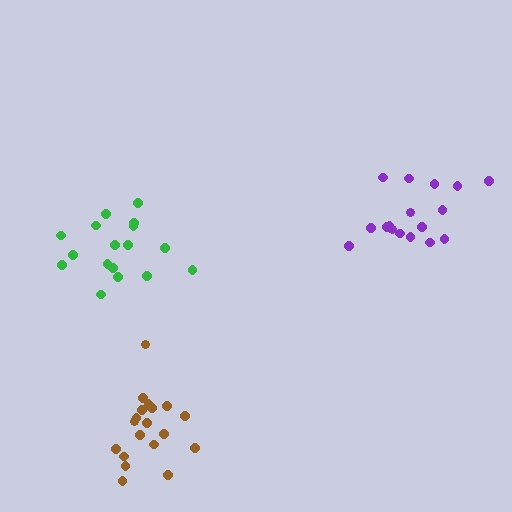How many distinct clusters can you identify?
There are 3 distinct clusters.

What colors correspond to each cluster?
The clusters are colored: purple, green, brown.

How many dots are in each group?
Group 1: 17 dots, Group 2: 17 dots, Group 3: 19 dots (53 total).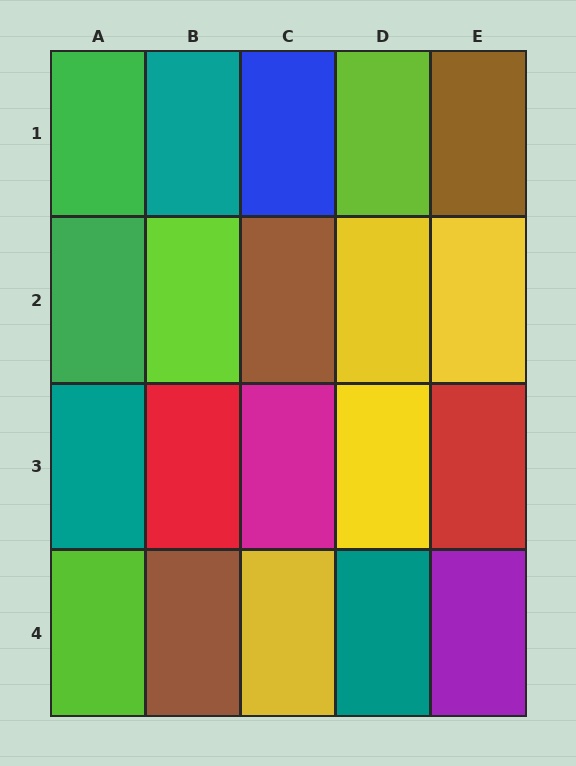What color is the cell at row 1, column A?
Green.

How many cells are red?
2 cells are red.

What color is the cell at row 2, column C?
Brown.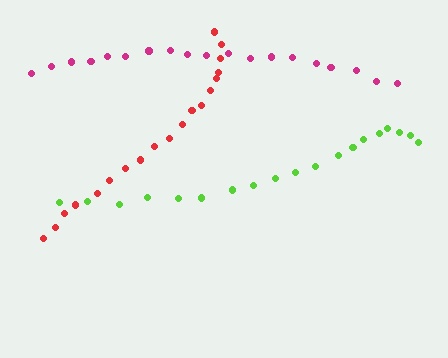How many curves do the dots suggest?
There are 3 distinct paths.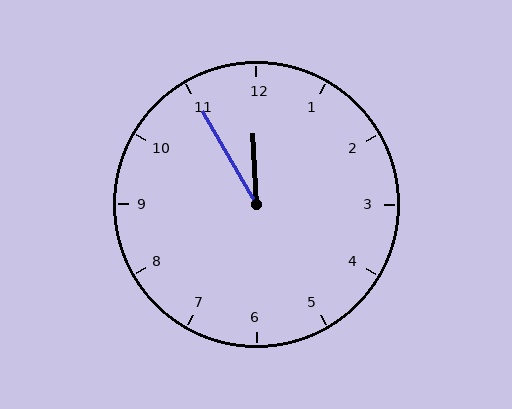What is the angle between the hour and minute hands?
Approximately 28 degrees.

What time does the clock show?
11:55.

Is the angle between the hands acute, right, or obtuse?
It is acute.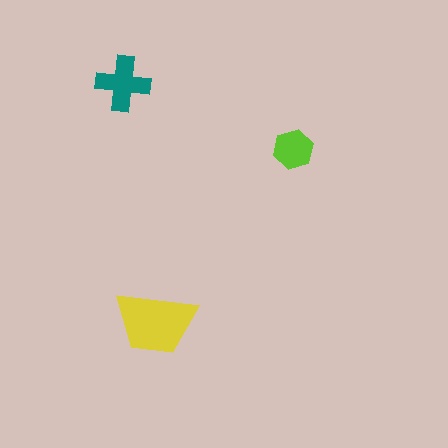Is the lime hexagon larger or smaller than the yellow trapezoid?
Smaller.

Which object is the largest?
The yellow trapezoid.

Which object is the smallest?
The lime hexagon.